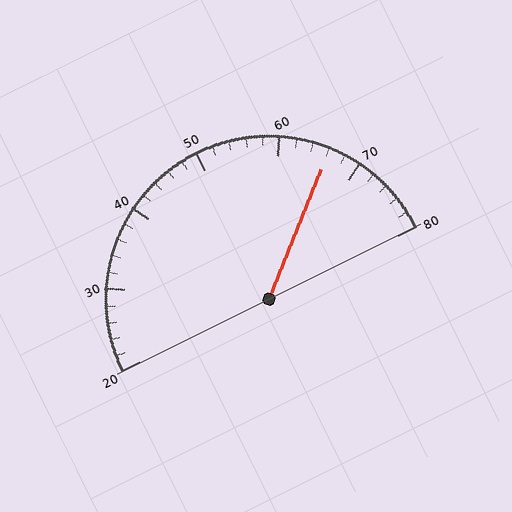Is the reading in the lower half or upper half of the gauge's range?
The reading is in the upper half of the range (20 to 80).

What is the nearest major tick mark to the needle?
The nearest major tick mark is 70.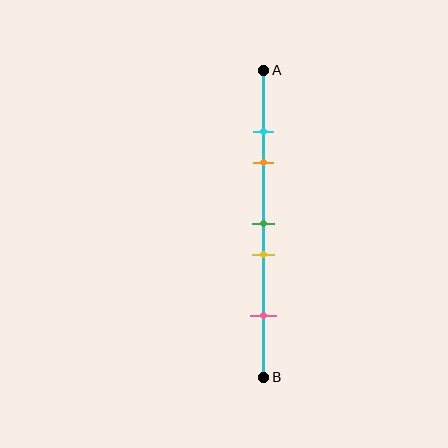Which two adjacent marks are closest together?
The cyan and orange marks are the closest adjacent pair.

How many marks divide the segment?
There are 5 marks dividing the segment.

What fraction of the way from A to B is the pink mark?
The pink mark is approximately 80% (0.8) of the way from A to B.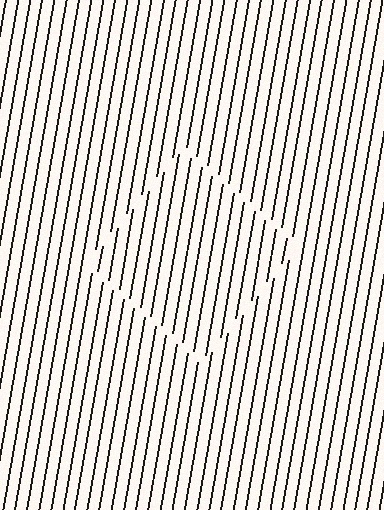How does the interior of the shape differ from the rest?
The interior of the shape contains the same grating, shifted by half a period — the contour is defined by the phase discontinuity where line-ends from the inner and outer gratings abut.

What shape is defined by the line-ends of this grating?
An illusory square. The interior of the shape contains the same grating, shifted by half a period — the contour is defined by the phase discontinuity where line-ends from the inner and outer gratings abut.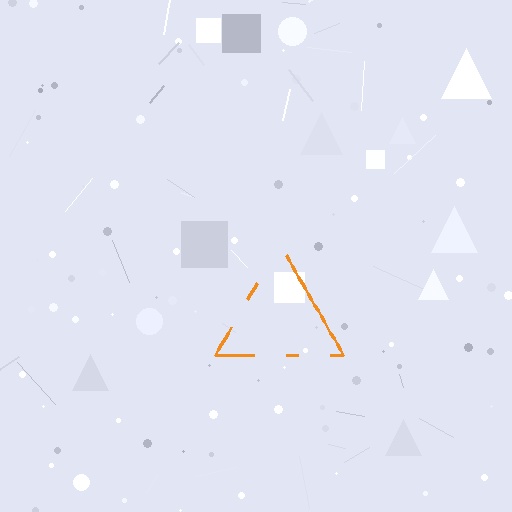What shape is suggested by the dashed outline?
The dashed outline suggests a triangle.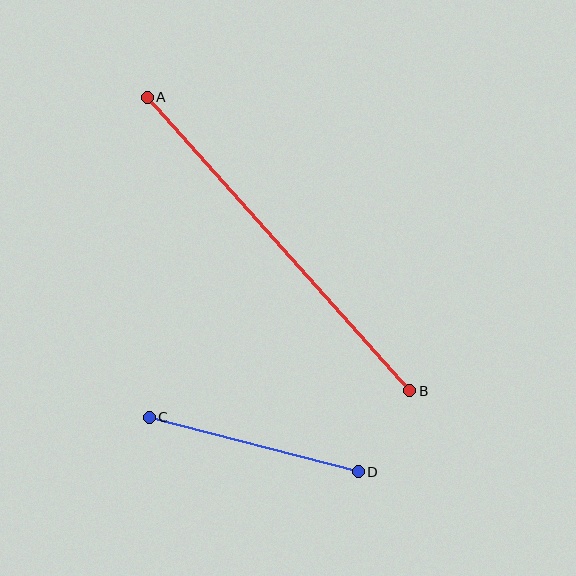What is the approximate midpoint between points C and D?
The midpoint is at approximately (254, 445) pixels.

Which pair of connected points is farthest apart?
Points A and B are farthest apart.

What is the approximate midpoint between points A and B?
The midpoint is at approximately (278, 244) pixels.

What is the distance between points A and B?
The distance is approximately 394 pixels.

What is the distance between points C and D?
The distance is approximately 216 pixels.